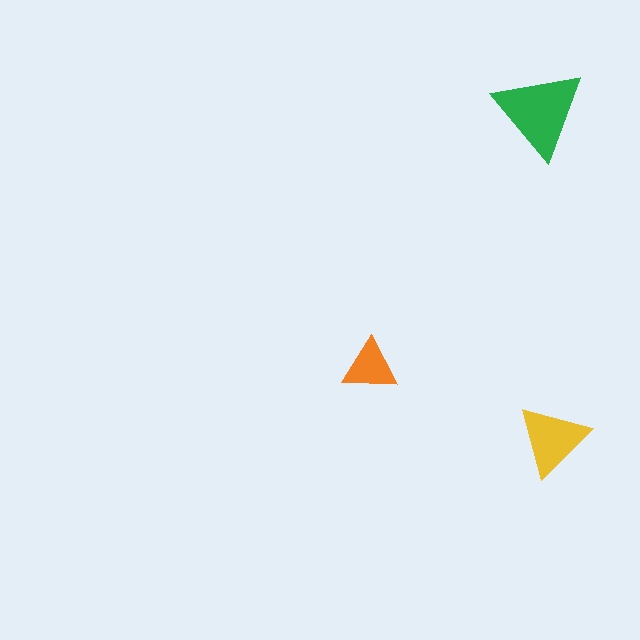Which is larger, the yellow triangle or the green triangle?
The green one.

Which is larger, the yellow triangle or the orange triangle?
The yellow one.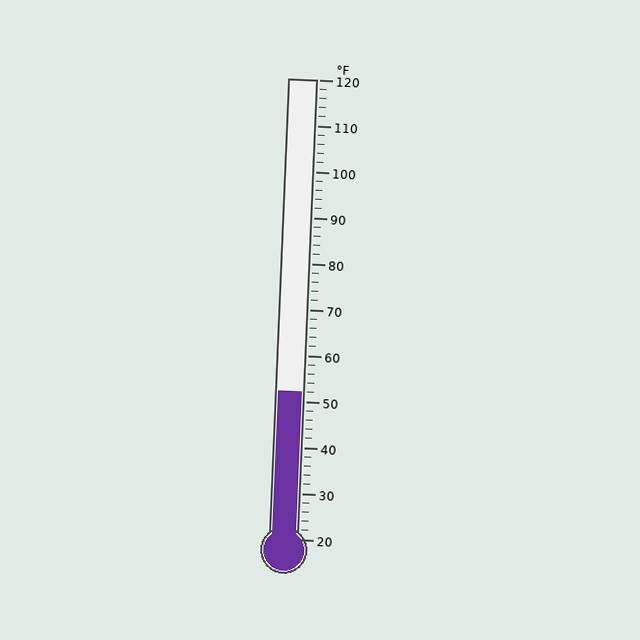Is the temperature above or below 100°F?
The temperature is below 100°F.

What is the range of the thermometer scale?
The thermometer scale ranges from 20°F to 120°F.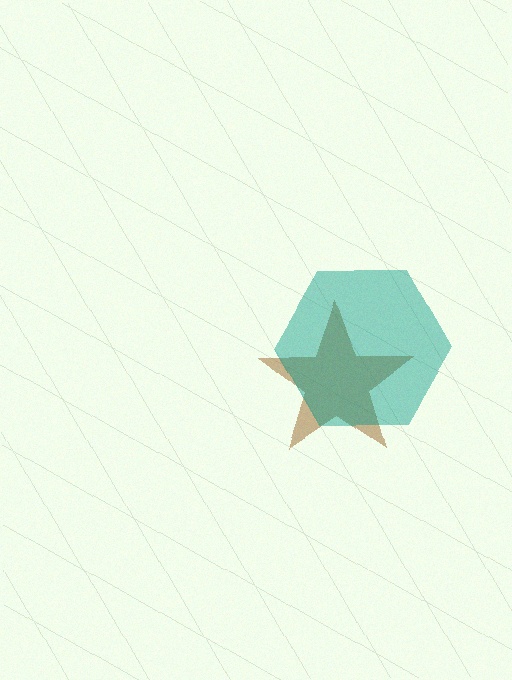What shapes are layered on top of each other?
The layered shapes are: a brown star, a teal hexagon.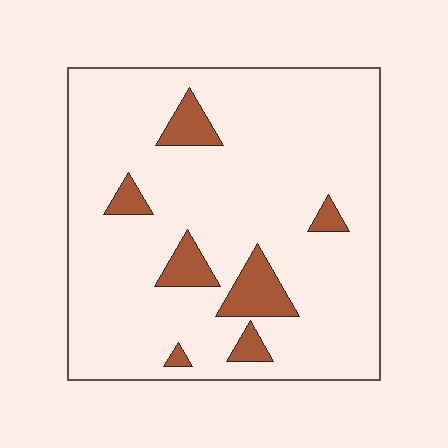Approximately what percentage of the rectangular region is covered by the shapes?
Approximately 10%.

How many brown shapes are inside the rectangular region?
7.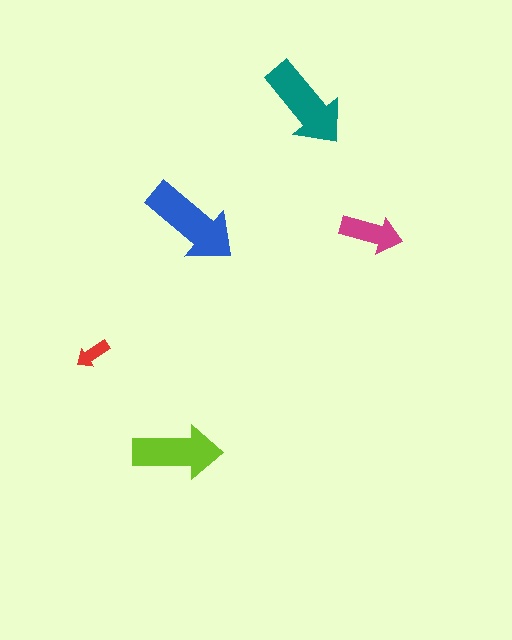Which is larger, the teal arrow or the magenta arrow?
The teal one.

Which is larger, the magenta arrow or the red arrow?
The magenta one.